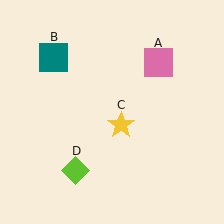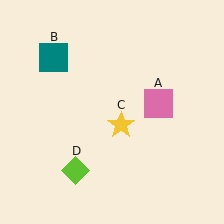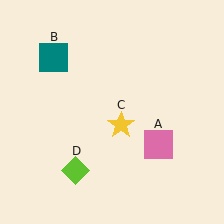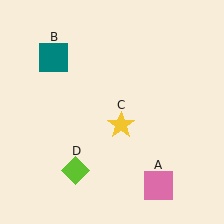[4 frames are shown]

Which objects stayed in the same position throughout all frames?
Teal square (object B) and yellow star (object C) and lime diamond (object D) remained stationary.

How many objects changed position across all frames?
1 object changed position: pink square (object A).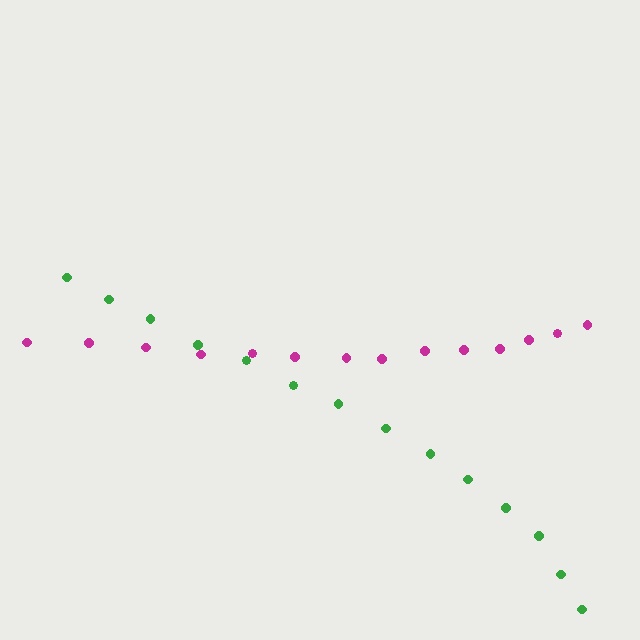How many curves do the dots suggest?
There are 2 distinct paths.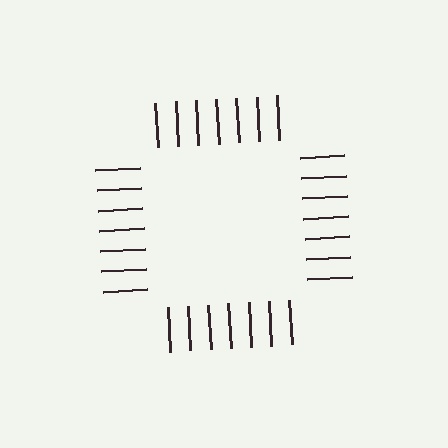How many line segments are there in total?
28 — 7 along each of the 4 edges.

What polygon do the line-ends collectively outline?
An illusory square — the line segments terminate on its edges but no continuous stroke is drawn.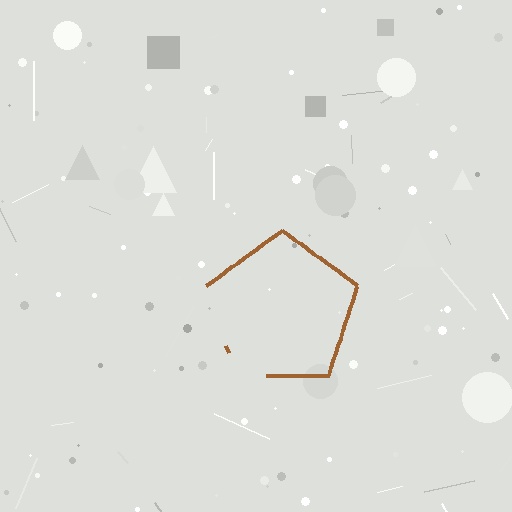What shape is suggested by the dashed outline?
The dashed outline suggests a pentagon.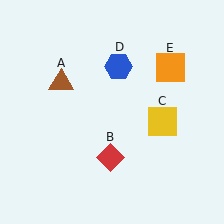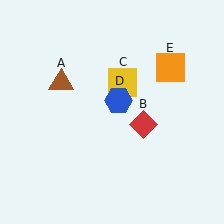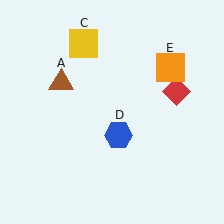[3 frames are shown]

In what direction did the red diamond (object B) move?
The red diamond (object B) moved up and to the right.